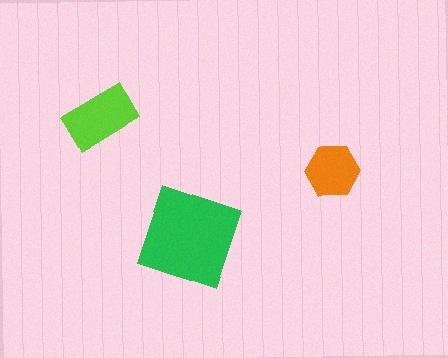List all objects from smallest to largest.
The orange hexagon, the lime rectangle, the green square.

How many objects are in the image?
There are 3 objects in the image.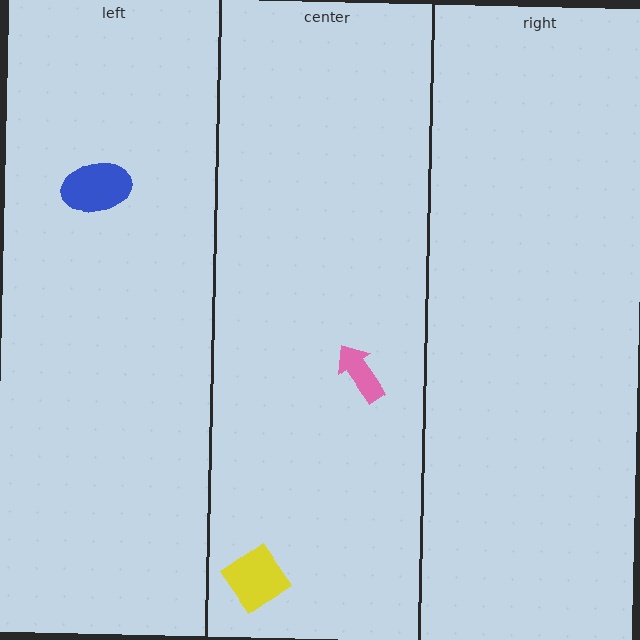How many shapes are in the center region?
2.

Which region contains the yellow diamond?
The center region.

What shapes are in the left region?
The blue ellipse.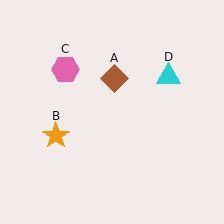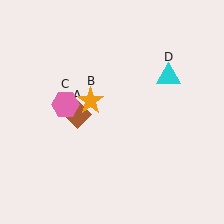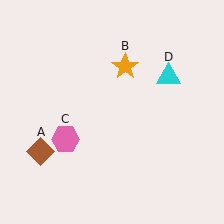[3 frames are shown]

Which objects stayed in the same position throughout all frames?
Cyan triangle (object D) remained stationary.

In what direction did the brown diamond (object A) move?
The brown diamond (object A) moved down and to the left.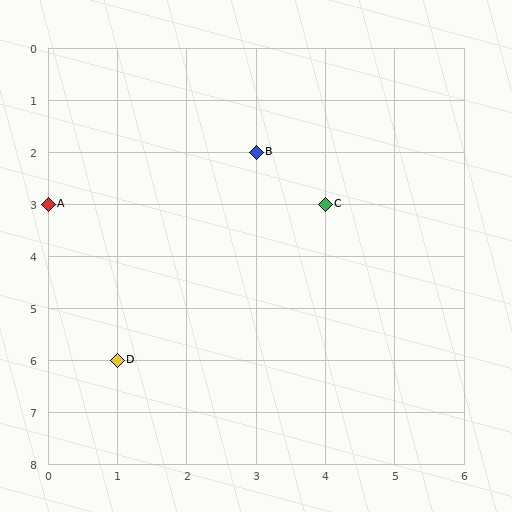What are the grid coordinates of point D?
Point D is at grid coordinates (1, 6).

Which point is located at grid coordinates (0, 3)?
Point A is at (0, 3).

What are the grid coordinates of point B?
Point B is at grid coordinates (3, 2).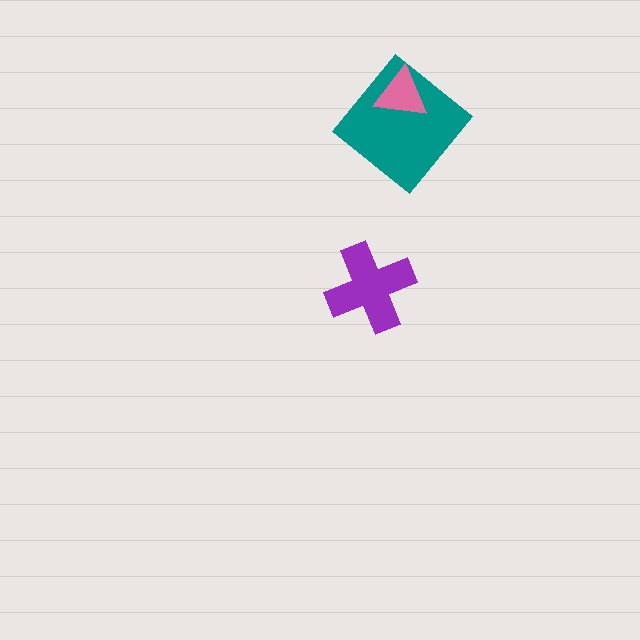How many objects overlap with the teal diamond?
1 object overlaps with the teal diamond.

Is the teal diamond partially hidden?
Yes, it is partially covered by another shape.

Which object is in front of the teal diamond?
The pink triangle is in front of the teal diamond.